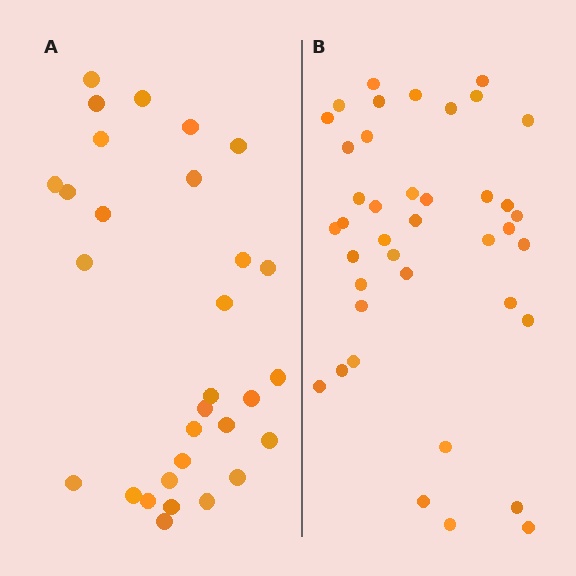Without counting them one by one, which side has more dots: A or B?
Region B (the right region) has more dots.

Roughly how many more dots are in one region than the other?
Region B has roughly 10 or so more dots than region A.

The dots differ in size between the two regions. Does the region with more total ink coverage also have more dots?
No. Region A has more total ink coverage because its dots are larger, but region B actually contains more individual dots. Total area can be misleading — the number of items is what matters here.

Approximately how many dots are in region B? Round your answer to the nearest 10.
About 40 dots.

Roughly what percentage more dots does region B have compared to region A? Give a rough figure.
About 35% more.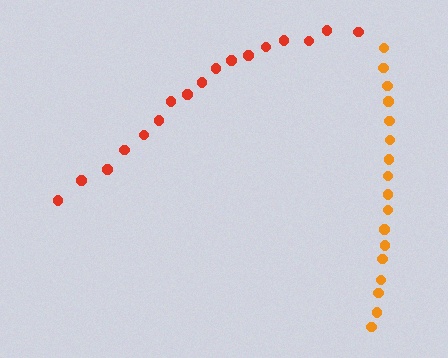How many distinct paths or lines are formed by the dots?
There are 2 distinct paths.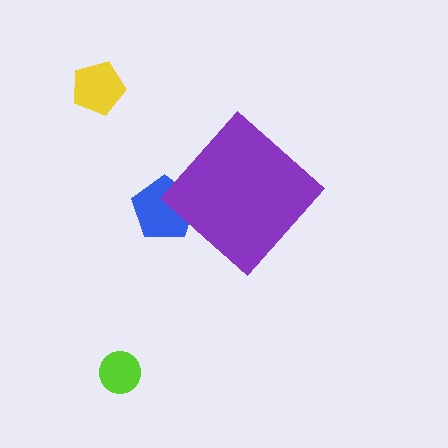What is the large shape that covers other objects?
A purple diamond.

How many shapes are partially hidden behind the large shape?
1 shape is partially hidden.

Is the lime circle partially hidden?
No, the lime circle is fully visible.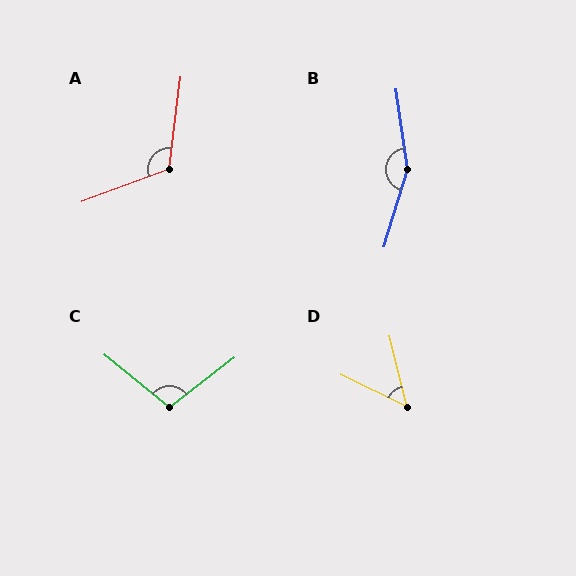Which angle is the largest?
B, at approximately 155 degrees.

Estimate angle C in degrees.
Approximately 103 degrees.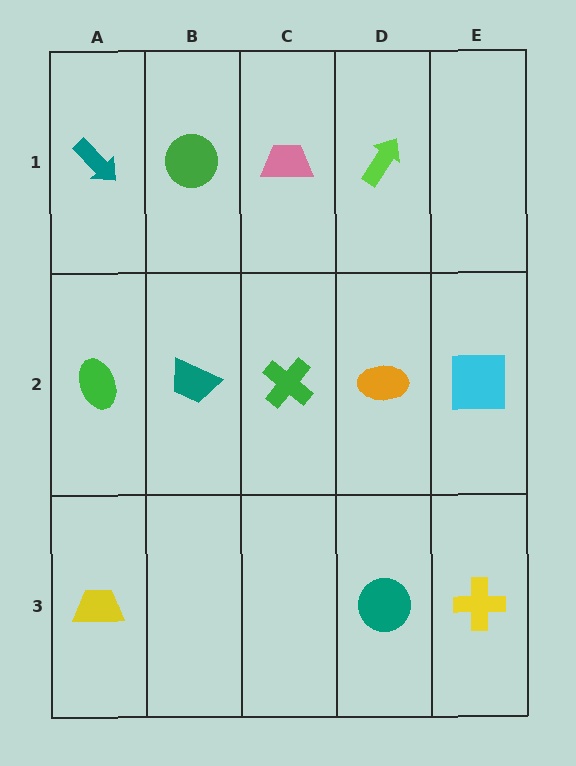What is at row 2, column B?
A teal trapezoid.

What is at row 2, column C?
A green cross.